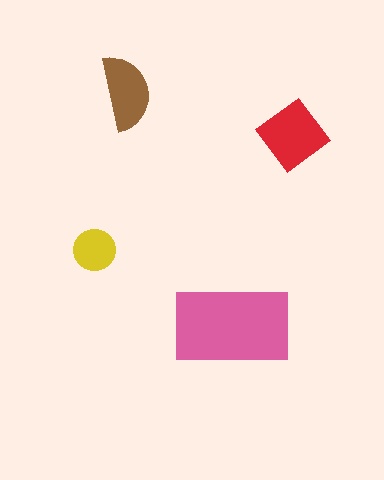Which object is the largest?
The pink rectangle.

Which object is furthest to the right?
The red diamond is rightmost.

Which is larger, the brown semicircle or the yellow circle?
The brown semicircle.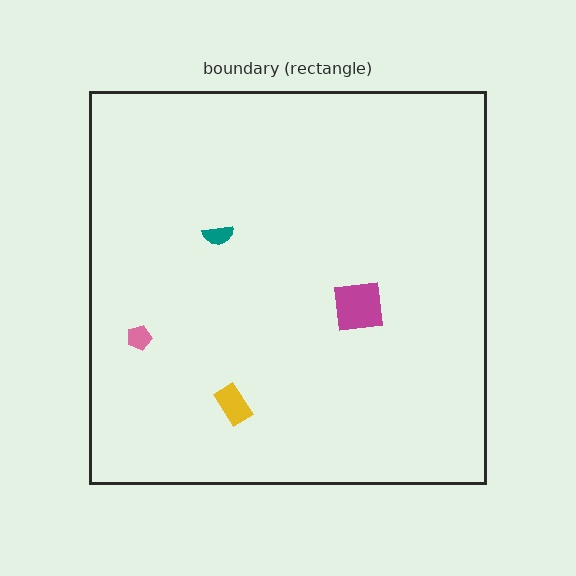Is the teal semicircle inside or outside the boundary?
Inside.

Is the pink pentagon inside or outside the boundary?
Inside.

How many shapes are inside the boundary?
4 inside, 0 outside.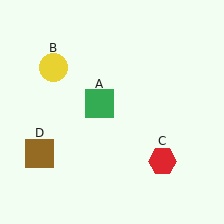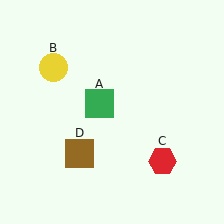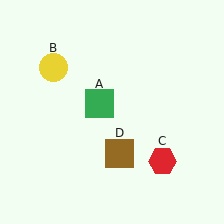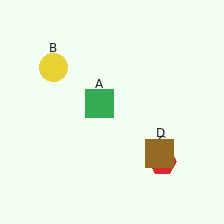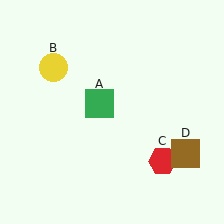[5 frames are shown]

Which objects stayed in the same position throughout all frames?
Green square (object A) and yellow circle (object B) and red hexagon (object C) remained stationary.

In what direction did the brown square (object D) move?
The brown square (object D) moved right.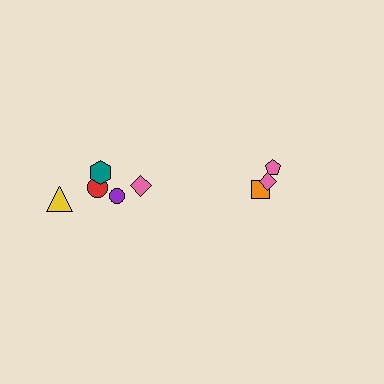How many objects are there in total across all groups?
There are 8 objects.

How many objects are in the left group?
There are 5 objects.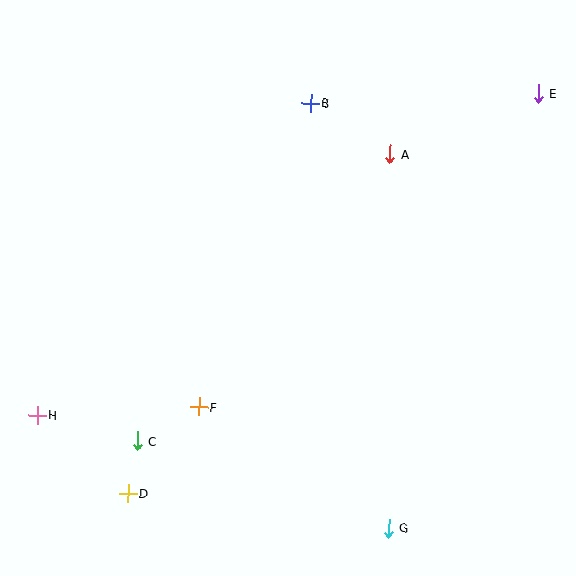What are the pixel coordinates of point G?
Point G is at (388, 528).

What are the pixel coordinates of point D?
Point D is at (128, 493).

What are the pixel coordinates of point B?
Point B is at (311, 103).